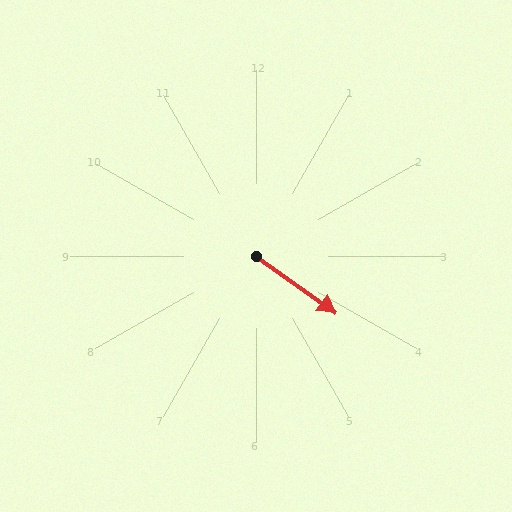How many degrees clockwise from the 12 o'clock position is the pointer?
Approximately 125 degrees.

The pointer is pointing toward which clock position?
Roughly 4 o'clock.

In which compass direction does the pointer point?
Southeast.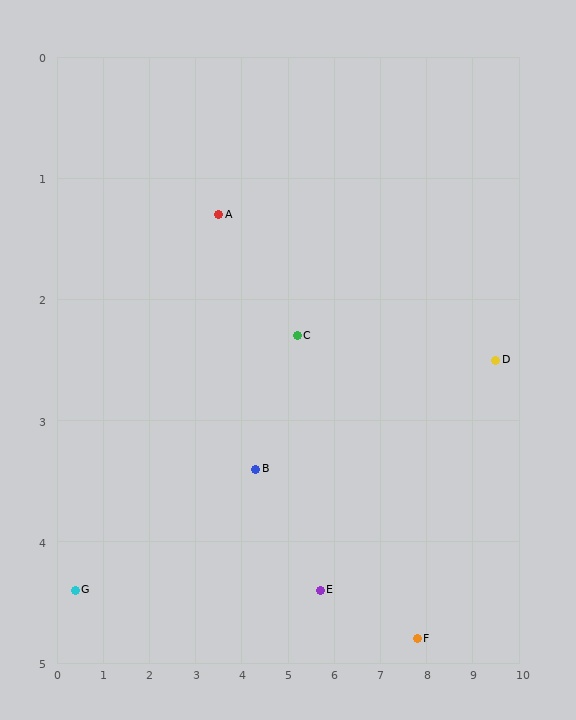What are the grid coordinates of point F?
Point F is at approximately (7.8, 4.8).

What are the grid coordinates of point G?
Point G is at approximately (0.4, 4.4).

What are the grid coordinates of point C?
Point C is at approximately (5.2, 2.3).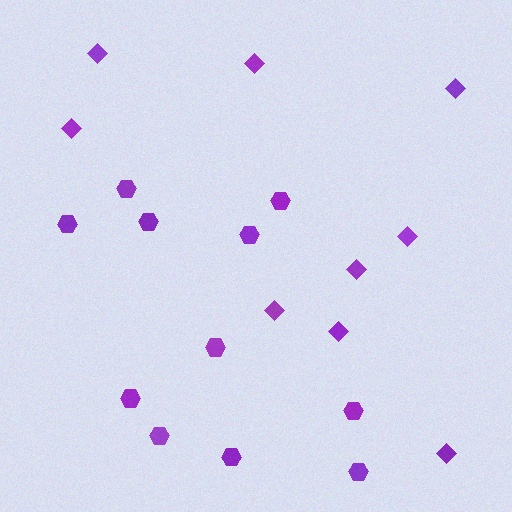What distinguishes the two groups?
There are 2 groups: one group of diamonds (9) and one group of hexagons (11).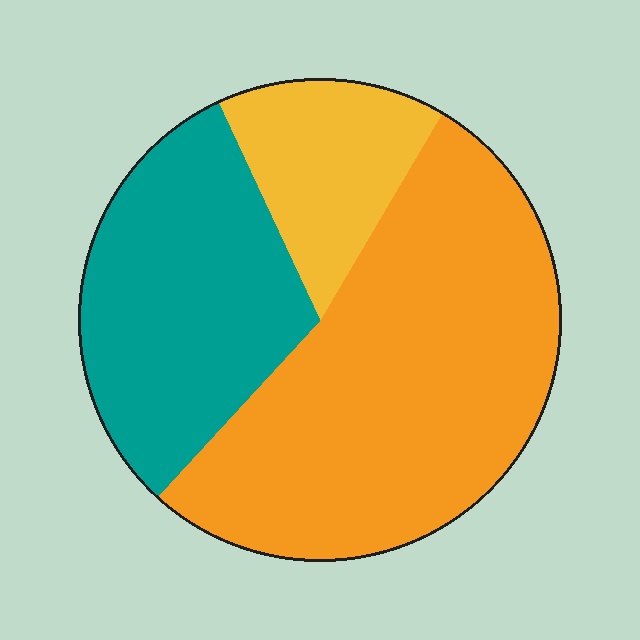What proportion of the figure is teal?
Teal covers roughly 30% of the figure.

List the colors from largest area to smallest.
From largest to smallest: orange, teal, yellow.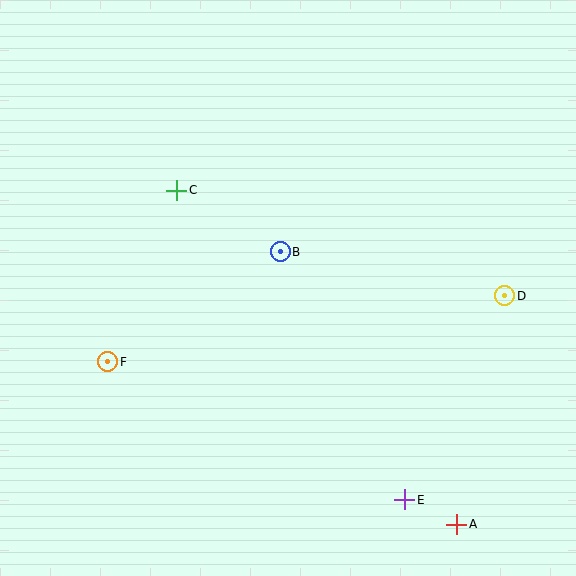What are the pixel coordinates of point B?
Point B is at (280, 252).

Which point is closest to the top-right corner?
Point D is closest to the top-right corner.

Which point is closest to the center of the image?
Point B at (280, 252) is closest to the center.